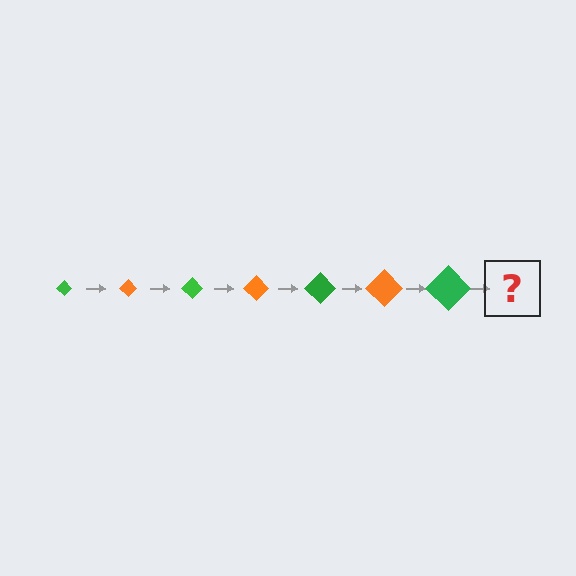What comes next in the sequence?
The next element should be an orange diamond, larger than the previous one.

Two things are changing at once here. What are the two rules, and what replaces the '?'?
The two rules are that the diamond grows larger each step and the color cycles through green and orange. The '?' should be an orange diamond, larger than the previous one.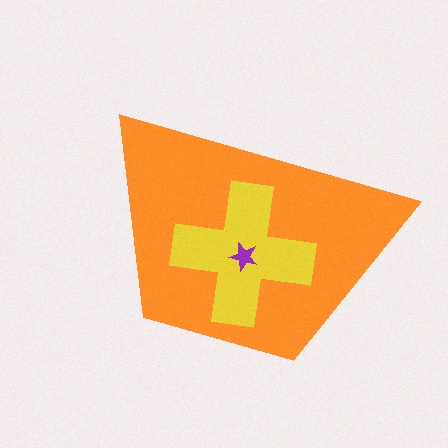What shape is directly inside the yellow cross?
The purple star.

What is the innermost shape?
The purple star.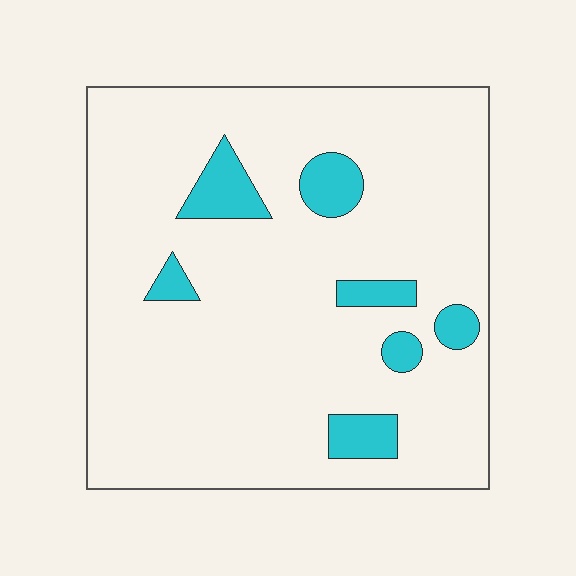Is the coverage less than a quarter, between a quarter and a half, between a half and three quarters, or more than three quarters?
Less than a quarter.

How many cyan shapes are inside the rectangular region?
7.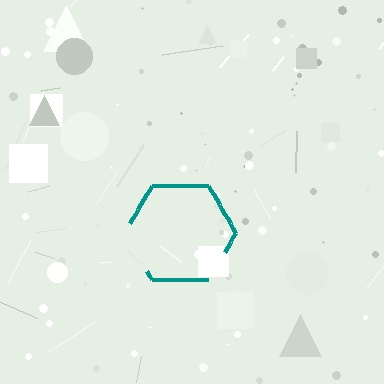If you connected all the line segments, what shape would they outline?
They would outline a hexagon.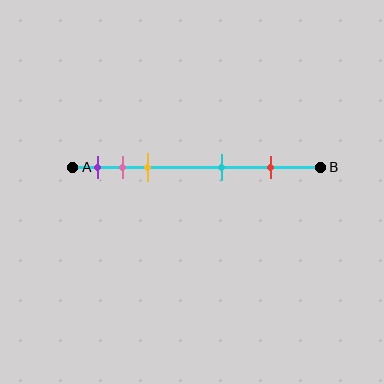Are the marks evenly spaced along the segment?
No, the marks are not evenly spaced.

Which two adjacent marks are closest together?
The pink and yellow marks are the closest adjacent pair.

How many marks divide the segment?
There are 5 marks dividing the segment.